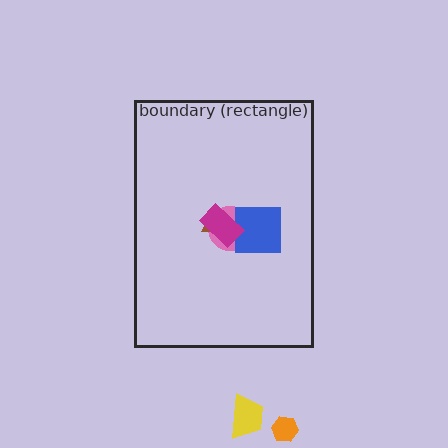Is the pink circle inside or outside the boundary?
Inside.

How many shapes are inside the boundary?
4 inside, 2 outside.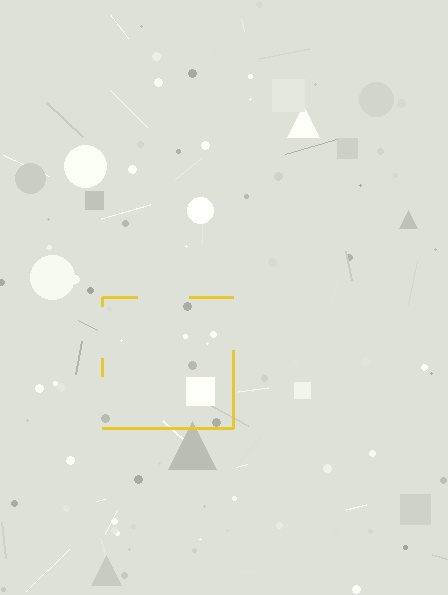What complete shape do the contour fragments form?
The contour fragments form a square.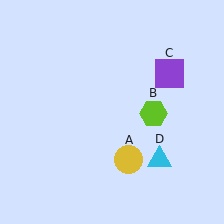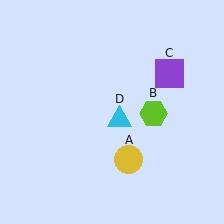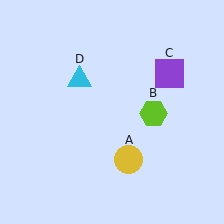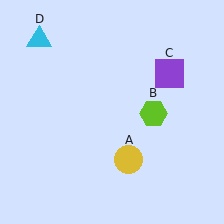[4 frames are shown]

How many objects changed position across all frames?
1 object changed position: cyan triangle (object D).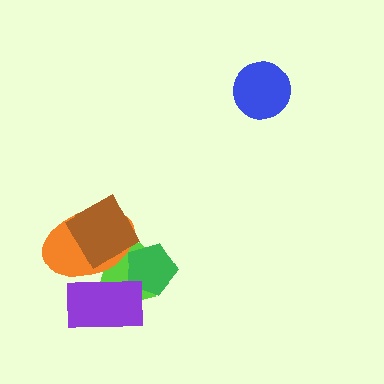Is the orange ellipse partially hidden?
Yes, it is partially covered by another shape.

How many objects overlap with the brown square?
2 objects overlap with the brown square.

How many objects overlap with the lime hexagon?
4 objects overlap with the lime hexagon.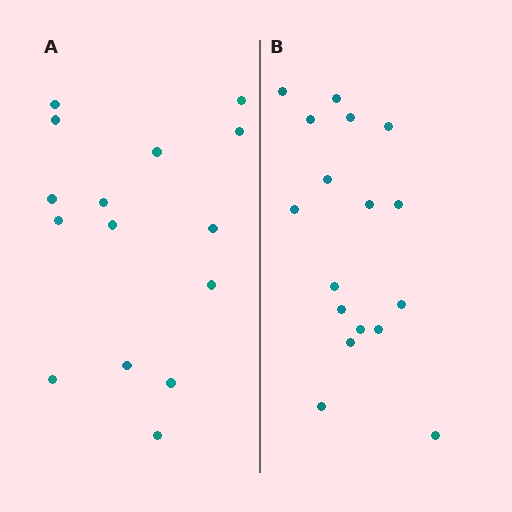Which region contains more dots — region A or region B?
Region B (the right region) has more dots.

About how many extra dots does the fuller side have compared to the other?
Region B has just a few more — roughly 2 or 3 more dots than region A.